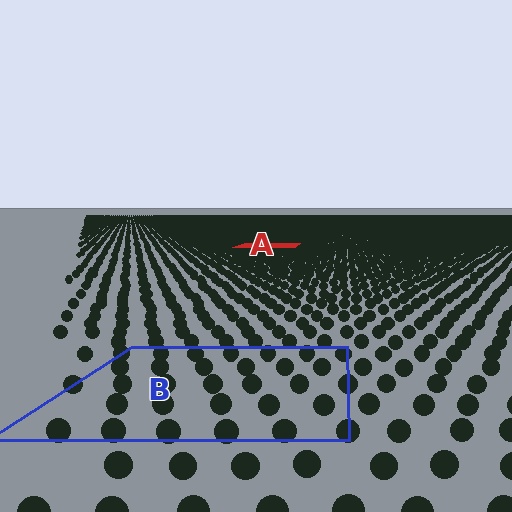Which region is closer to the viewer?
Region B is closer. The texture elements there are larger and more spread out.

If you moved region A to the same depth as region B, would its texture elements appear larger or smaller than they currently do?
They would appear larger. At a closer depth, the same texture elements are projected at a bigger on-screen size.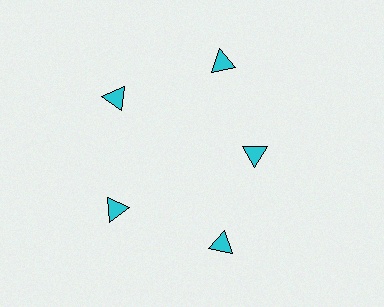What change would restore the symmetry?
The symmetry would be restored by moving it outward, back onto the ring so that all 5 triangles sit at equal angles and equal distance from the center.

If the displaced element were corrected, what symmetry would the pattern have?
It would have 5-fold rotational symmetry — the pattern would map onto itself every 72 degrees.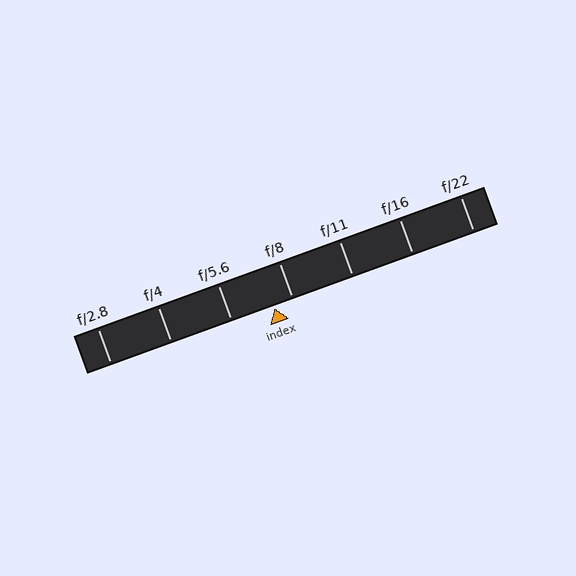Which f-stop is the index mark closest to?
The index mark is closest to f/8.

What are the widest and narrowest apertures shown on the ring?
The widest aperture shown is f/2.8 and the narrowest is f/22.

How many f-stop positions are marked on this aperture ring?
There are 7 f-stop positions marked.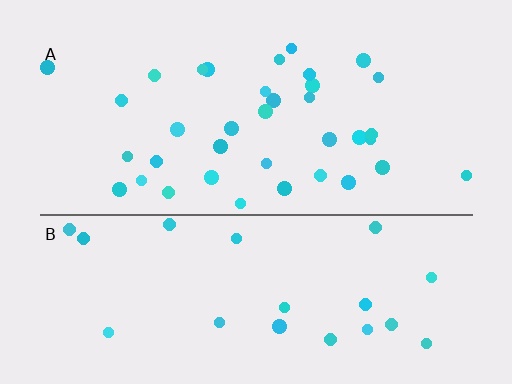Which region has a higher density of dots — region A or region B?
A (the top).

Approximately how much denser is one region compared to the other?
Approximately 1.8× — region A over region B.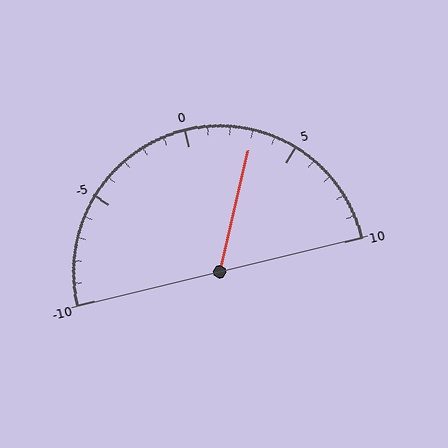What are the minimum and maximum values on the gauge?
The gauge ranges from -10 to 10.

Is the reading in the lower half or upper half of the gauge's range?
The reading is in the upper half of the range (-10 to 10).